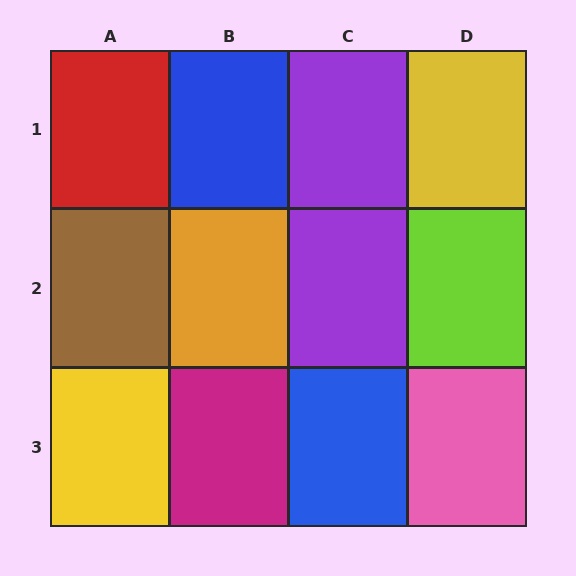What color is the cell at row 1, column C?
Purple.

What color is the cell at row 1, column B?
Blue.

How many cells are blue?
2 cells are blue.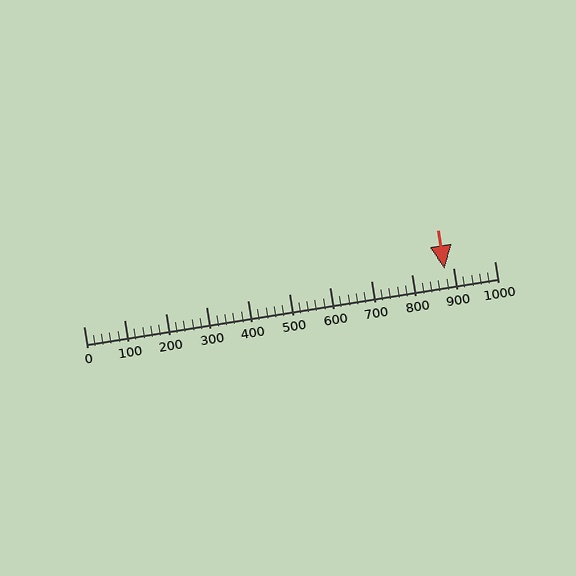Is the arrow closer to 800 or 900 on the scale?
The arrow is closer to 900.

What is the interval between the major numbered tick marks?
The major tick marks are spaced 100 units apart.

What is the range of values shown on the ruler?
The ruler shows values from 0 to 1000.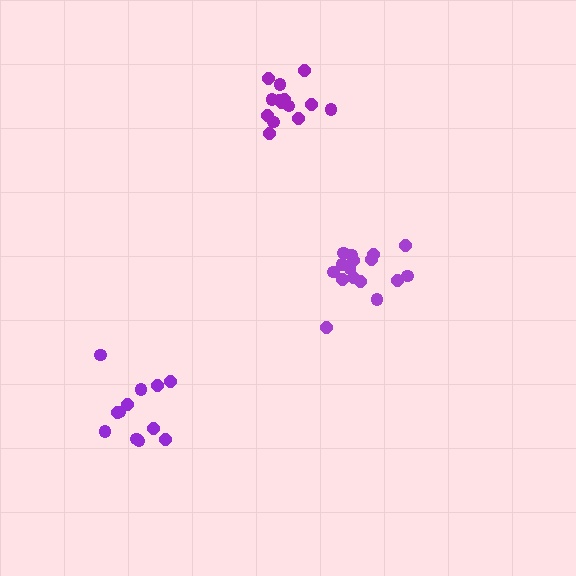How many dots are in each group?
Group 1: 16 dots, Group 2: 14 dots, Group 3: 12 dots (42 total).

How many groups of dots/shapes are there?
There are 3 groups.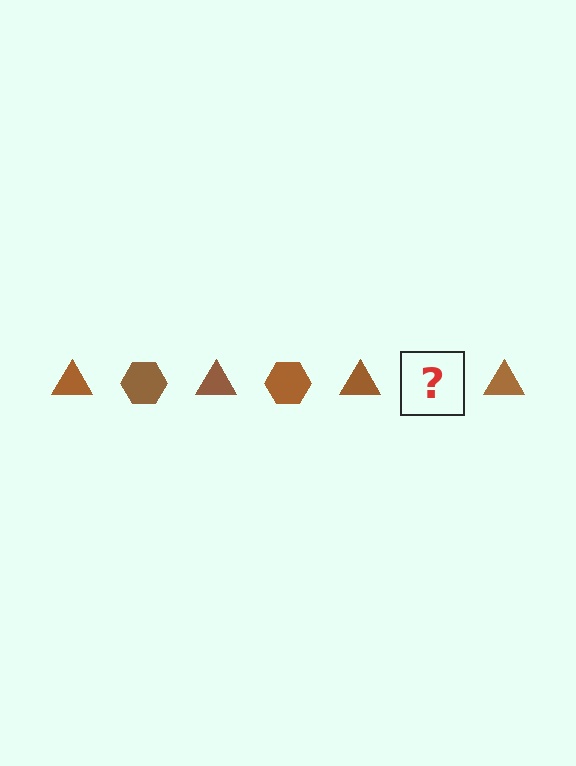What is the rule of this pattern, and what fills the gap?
The rule is that the pattern cycles through triangle, hexagon shapes in brown. The gap should be filled with a brown hexagon.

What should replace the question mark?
The question mark should be replaced with a brown hexagon.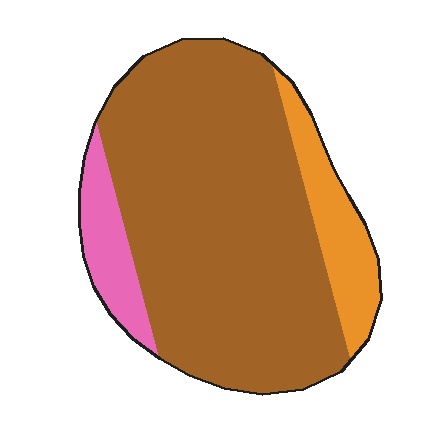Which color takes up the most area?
Brown, at roughly 75%.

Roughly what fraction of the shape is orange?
Orange covers around 15% of the shape.